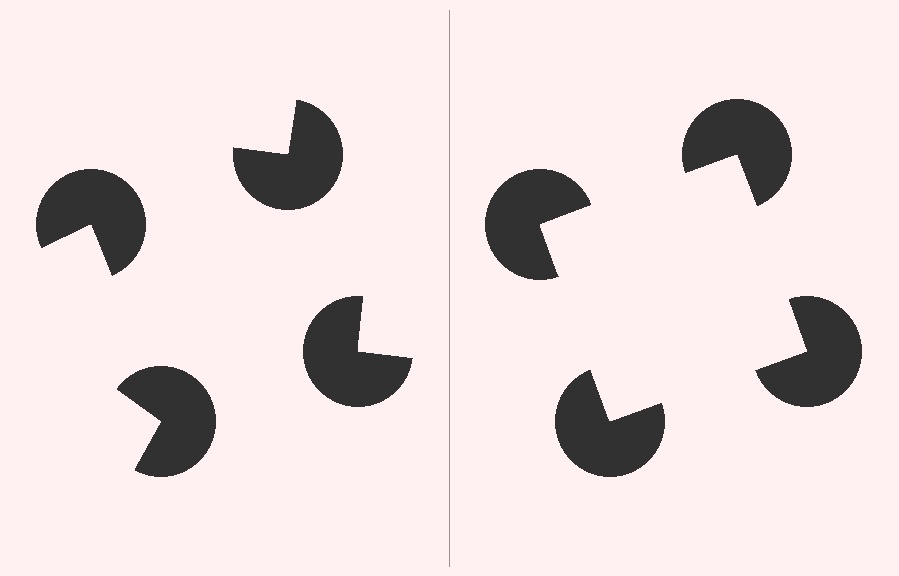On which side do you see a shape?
An illusory square appears on the right side. On the left side the wedge cuts are rotated, so no coherent shape forms.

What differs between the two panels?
The pac-man discs are positioned identically on both sides; only the wedge orientations differ. On the right they align to a square; on the left they are misaligned.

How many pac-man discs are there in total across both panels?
8 — 4 on each side.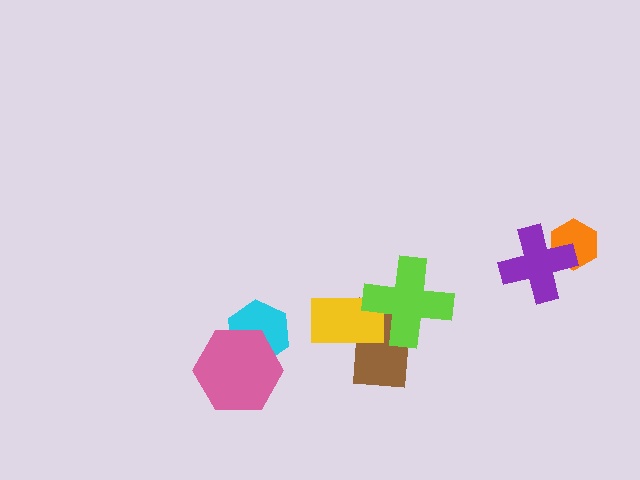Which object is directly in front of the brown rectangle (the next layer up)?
The yellow rectangle is directly in front of the brown rectangle.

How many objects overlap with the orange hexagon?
1 object overlaps with the orange hexagon.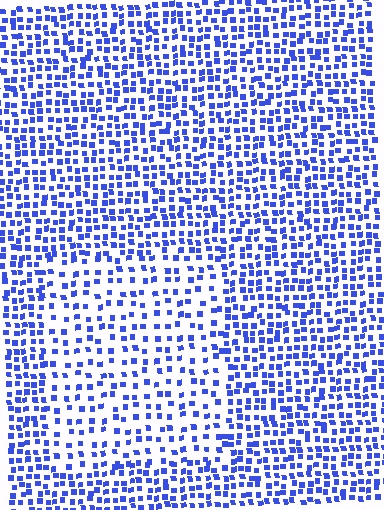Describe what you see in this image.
The image contains small blue elements arranged at two different densities. A rectangle-shaped region is visible where the elements are less densely packed than the surrounding area.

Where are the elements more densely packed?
The elements are more densely packed outside the rectangle boundary.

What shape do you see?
I see a rectangle.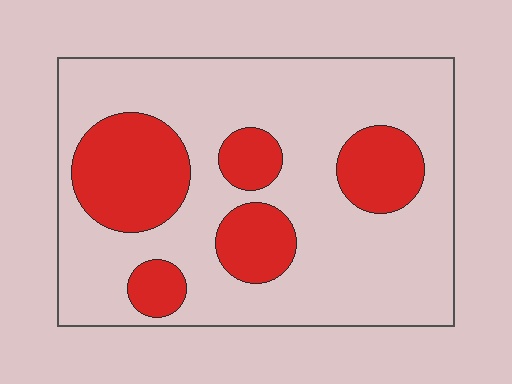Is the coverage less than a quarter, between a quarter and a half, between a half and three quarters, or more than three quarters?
Between a quarter and a half.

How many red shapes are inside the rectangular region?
5.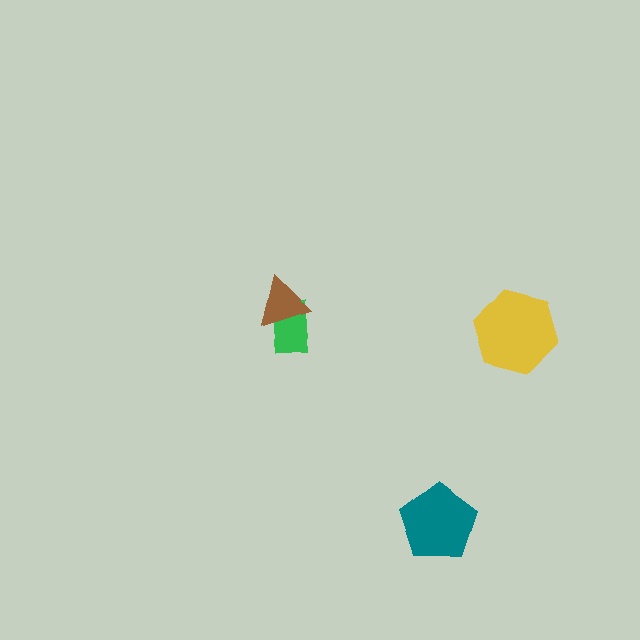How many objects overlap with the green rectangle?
1 object overlaps with the green rectangle.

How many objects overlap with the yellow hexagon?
0 objects overlap with the yellow hexagon.